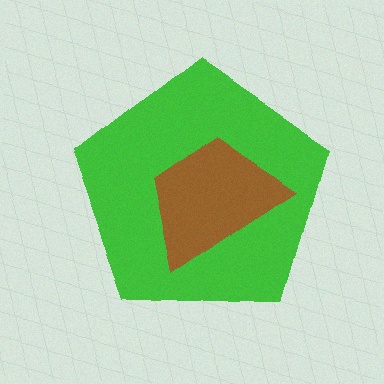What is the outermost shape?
The green pentagon.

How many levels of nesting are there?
2.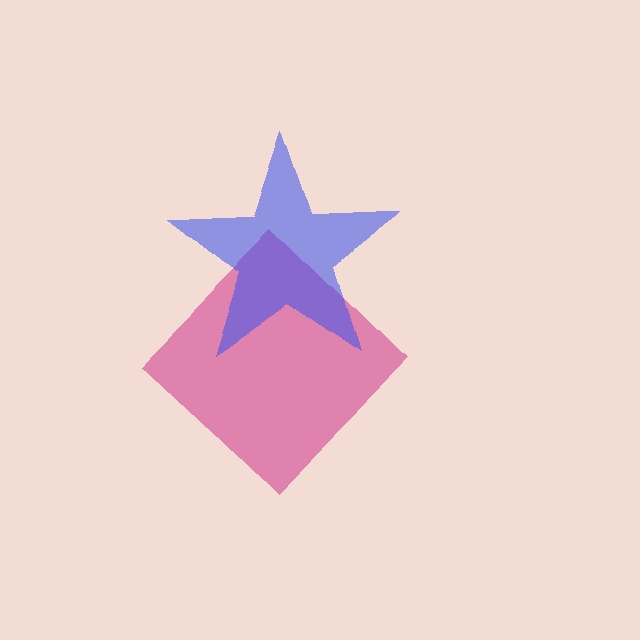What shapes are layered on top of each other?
The layered shapes are: a magenta diamond, a blue star.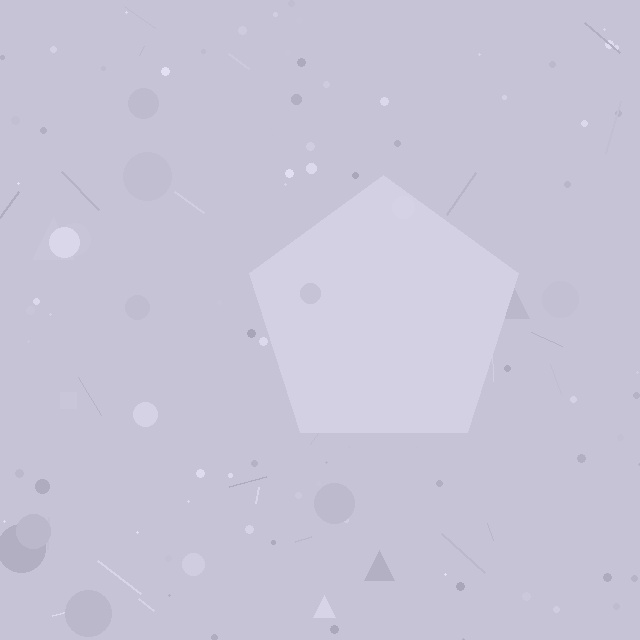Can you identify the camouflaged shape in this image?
The camouflaged shape is a pentagon.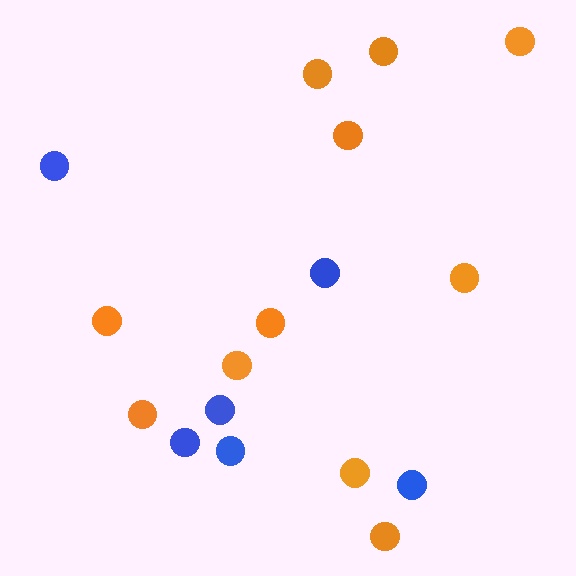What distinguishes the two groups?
There are 2 groups: one group of orange circles (11) and one group of blue circles (6).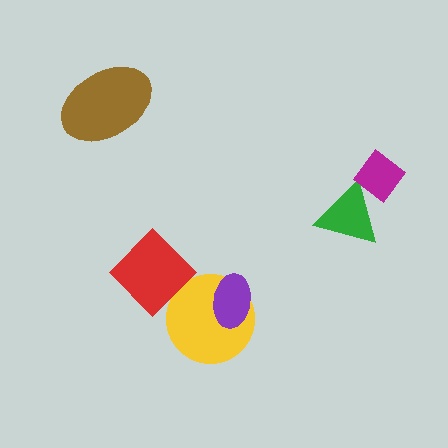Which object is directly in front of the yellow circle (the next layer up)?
The purple ellipse is directly in front of the yellow circle.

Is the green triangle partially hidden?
Yes, it is partially covered by another shape.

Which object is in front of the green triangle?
The magenta diamond is in front of the green triangle.